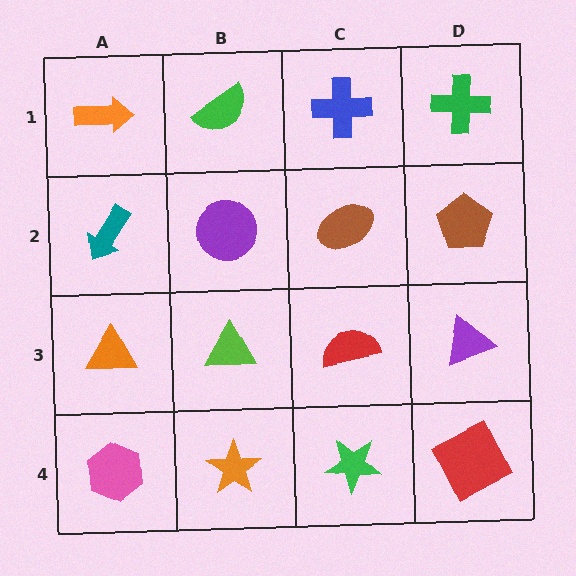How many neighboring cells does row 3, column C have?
4.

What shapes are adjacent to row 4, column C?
A red semicircle (row 3, column C), an orange star (row 4, column B), a red square (row 4, column D).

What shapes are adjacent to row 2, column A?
An orange arrow (row 1, column A), an orange triangle (row 3, column A), a purple circle (row 2, column B).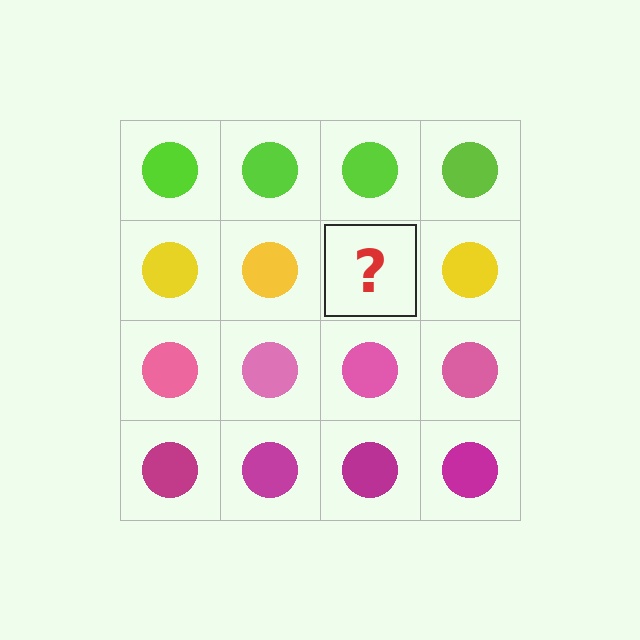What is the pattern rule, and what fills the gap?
The rule is that each row has a consistent color. The gap should be filled with a yellow circle.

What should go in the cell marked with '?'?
The missing cell should contain a yellow circle.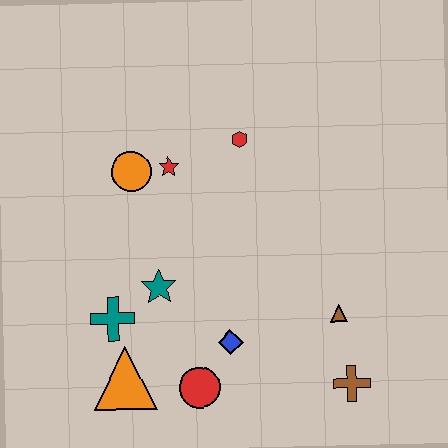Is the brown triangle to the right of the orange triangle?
Yes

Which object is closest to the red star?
The orange circle is closest to the red star.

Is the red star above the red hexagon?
No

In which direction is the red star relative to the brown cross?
The red star is above the brown cross.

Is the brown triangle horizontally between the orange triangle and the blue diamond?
No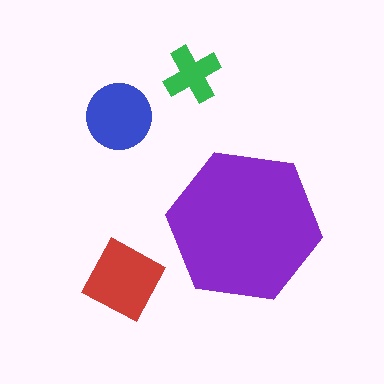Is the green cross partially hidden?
No, the green cross is fully visible.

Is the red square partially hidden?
No, the red square is fully visible.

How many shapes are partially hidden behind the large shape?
0 shapes are partially hidden.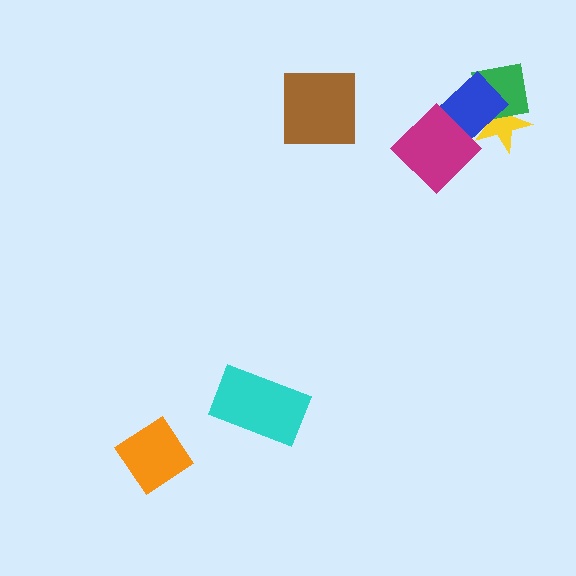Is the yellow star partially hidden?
Yes, it is partially covered by another shape.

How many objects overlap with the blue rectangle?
3 objects overlap with the blue rectangle.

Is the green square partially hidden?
Yes, it is partially covered by another shape.